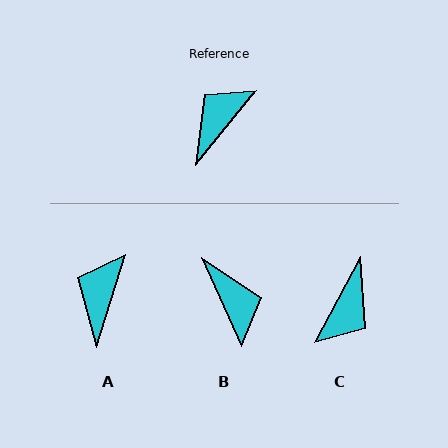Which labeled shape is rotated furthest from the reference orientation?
C, about 170 degrees away.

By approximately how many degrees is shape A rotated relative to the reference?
Approximately 21 degrees counter-clockwise.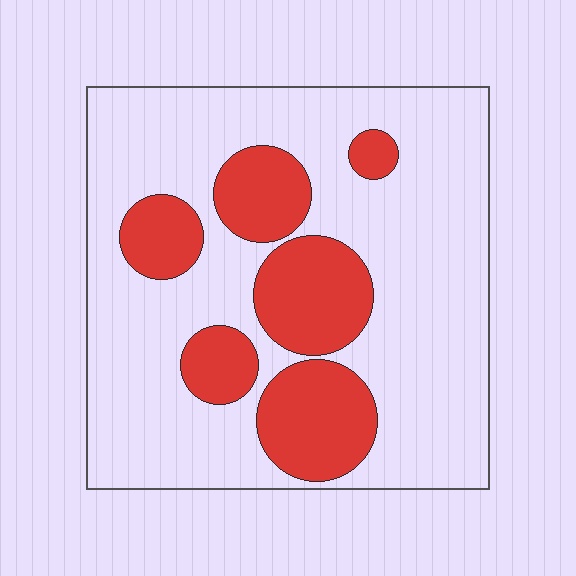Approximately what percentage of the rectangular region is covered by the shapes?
Approximately 25%.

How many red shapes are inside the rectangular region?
6.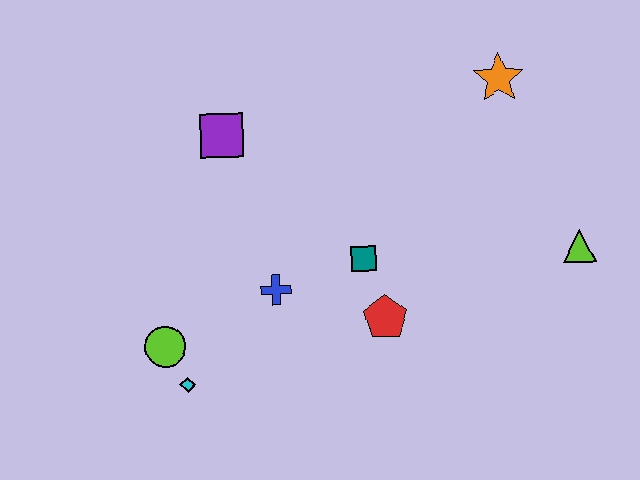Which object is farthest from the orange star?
The cyan diamond is farthest from the orange star.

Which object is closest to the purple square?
The blue cross is closest to the purple square.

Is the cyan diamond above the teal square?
No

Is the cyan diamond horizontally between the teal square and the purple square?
No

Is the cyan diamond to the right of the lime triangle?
No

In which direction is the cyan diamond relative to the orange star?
The cyan diamond is to the left of the orange star.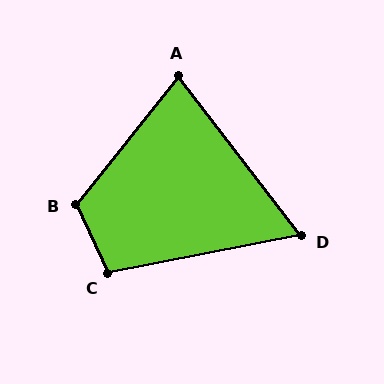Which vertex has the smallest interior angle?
D, at approximately 64 degrees.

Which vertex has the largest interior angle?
B, at approximately 116 degrees.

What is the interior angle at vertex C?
Approximately 104 degrees (obtuse).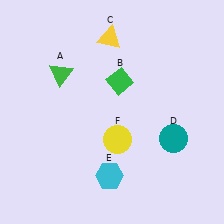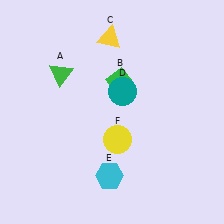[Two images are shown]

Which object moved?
The teal circle (D) moved left.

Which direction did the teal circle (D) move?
The teal circle (D) moved left.